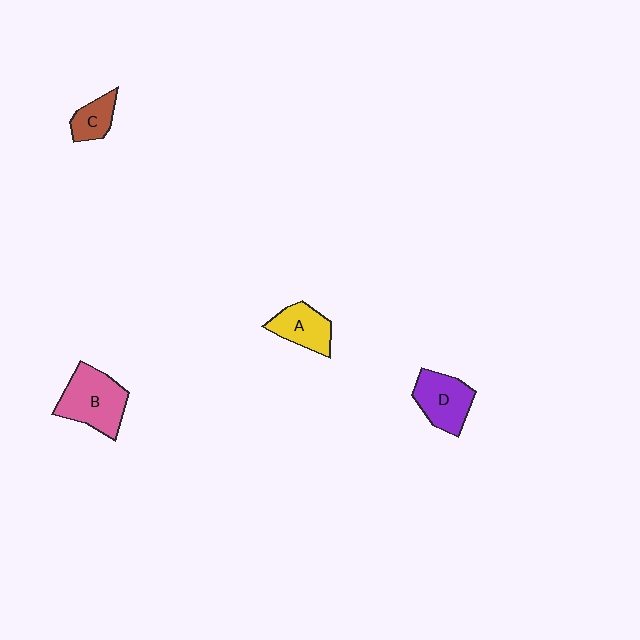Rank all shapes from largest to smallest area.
From largest to smallest: B (pink), D (purple), A (yellow), C (brown).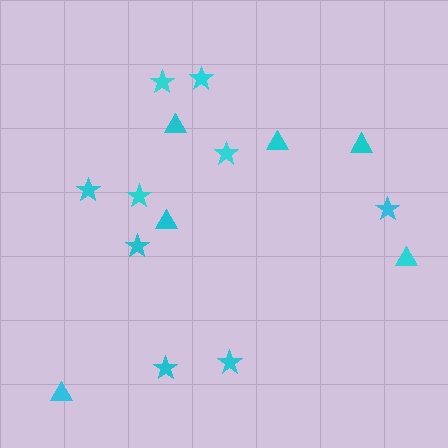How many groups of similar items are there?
There are 2 groups: one group of stars (9) and one group of triangles (6).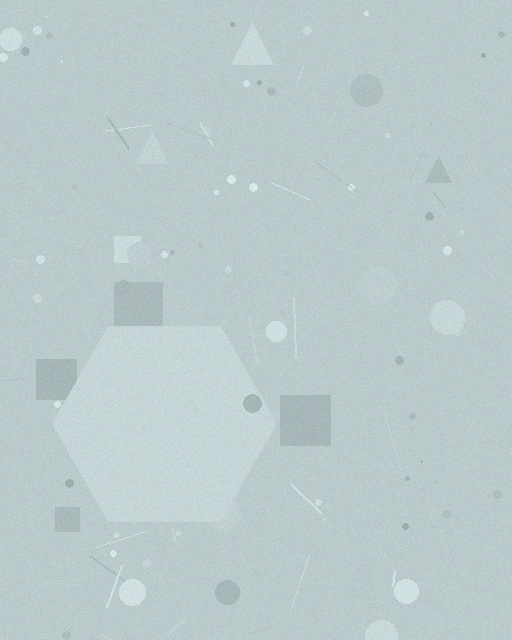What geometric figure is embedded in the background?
A hexagon is embedded in the background.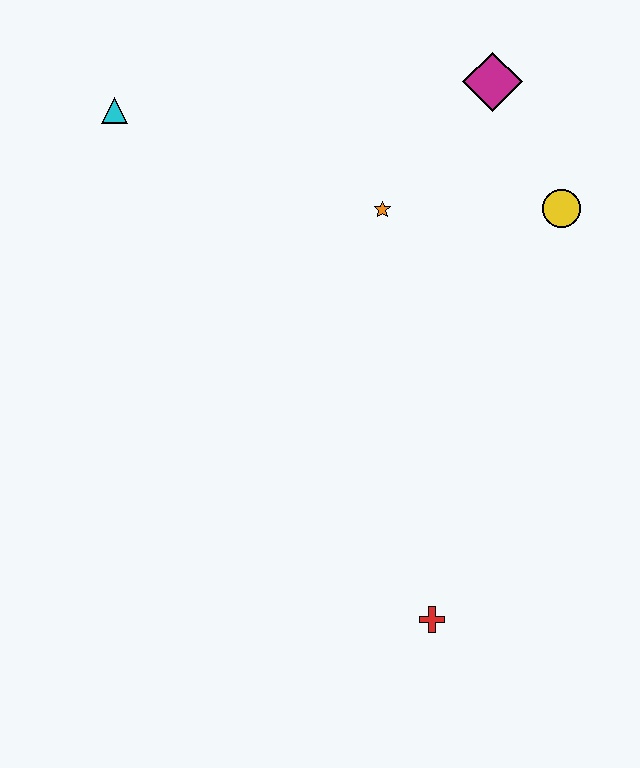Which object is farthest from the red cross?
The cyan triangle is farthest from the red cross.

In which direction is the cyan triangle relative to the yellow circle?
The cyan triangle is to the left of the yellow circle.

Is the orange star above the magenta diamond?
No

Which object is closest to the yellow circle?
The magenta diamond is closest to the yellow circle.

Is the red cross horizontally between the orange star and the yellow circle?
Yes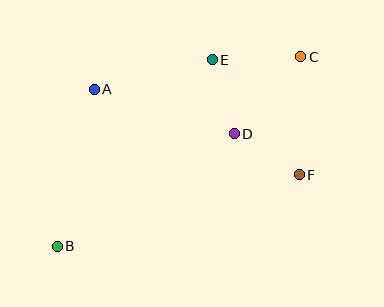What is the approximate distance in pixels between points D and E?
The distance between D and E is approximately 77 pixels.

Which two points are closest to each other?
Points D and F are closest to each other.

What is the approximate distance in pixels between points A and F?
The distance between A and F is approximately 222 pixels.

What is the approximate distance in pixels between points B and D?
The distance between B and D is approximately 210 pixels.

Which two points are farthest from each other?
Points B and C are farthest from each other.